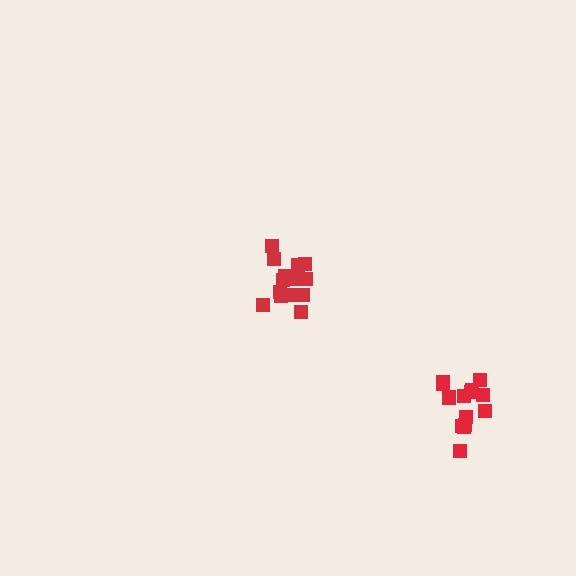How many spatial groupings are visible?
There are 2 spatial groupings.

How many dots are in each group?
Group 1: 14 dots, Group 2: 14 dots (28 total).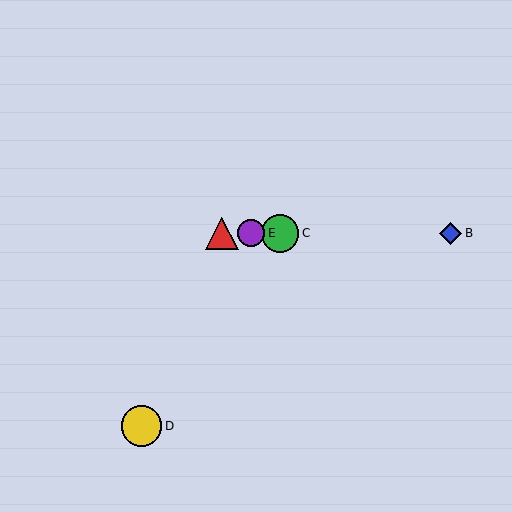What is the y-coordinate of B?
Object B is at y≈233.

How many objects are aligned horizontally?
4 objects (A, B, C, E) are aligned horizontally.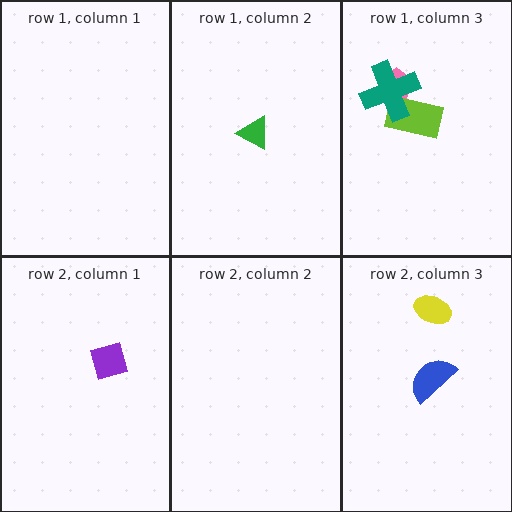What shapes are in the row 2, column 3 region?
The yellow ellipse, the blue semicircle.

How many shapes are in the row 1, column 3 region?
3.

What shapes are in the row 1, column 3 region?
The pink pentagon, the lime rectangle, the teal cross.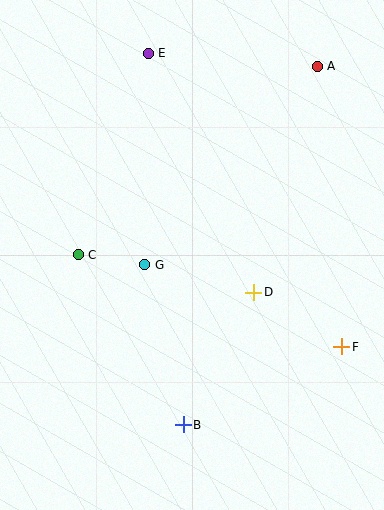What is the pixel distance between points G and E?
The distance between G and E is 212 pixels.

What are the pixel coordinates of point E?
Point E is at (148, 53).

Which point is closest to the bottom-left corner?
Point B is closest to the bottom-left corner.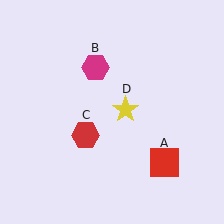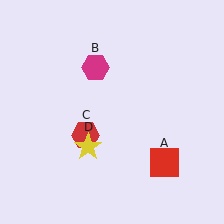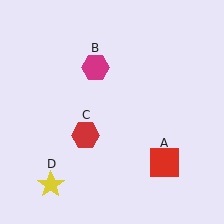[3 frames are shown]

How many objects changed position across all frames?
1 object changed position: yellow star (object D).